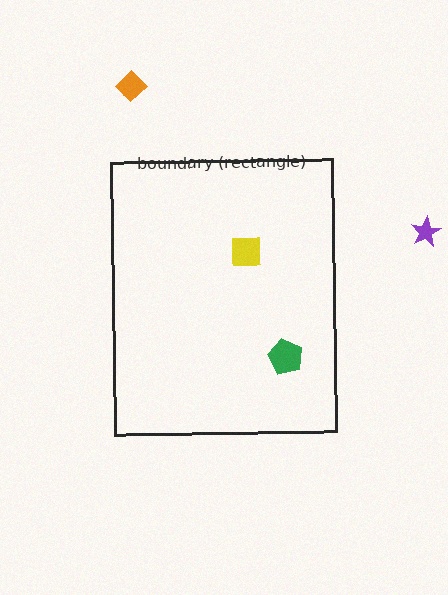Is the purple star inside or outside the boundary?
Outside.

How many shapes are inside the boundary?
2 inside, 2 outside.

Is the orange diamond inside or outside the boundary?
Outside.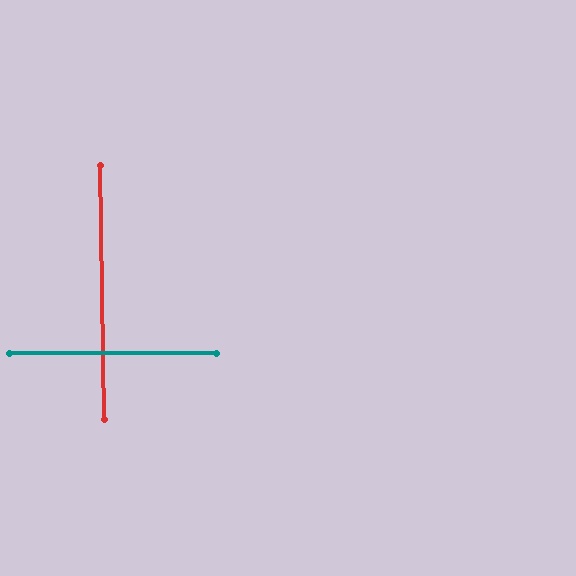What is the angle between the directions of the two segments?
Approximately 89 degrees.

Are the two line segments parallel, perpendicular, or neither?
Perpendicular — they meet at approximately 89°.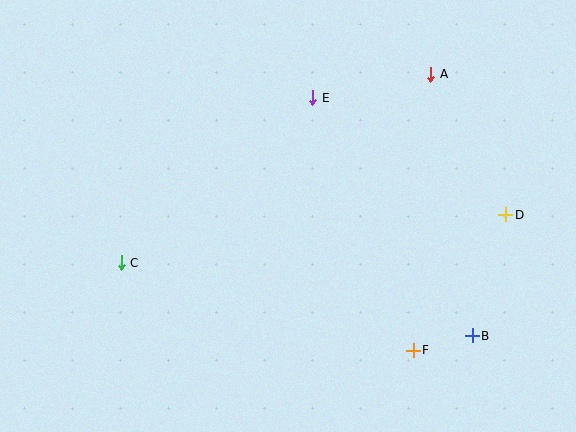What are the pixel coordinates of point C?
Point C is at (121, 263).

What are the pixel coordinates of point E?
Point E is at (313, 98).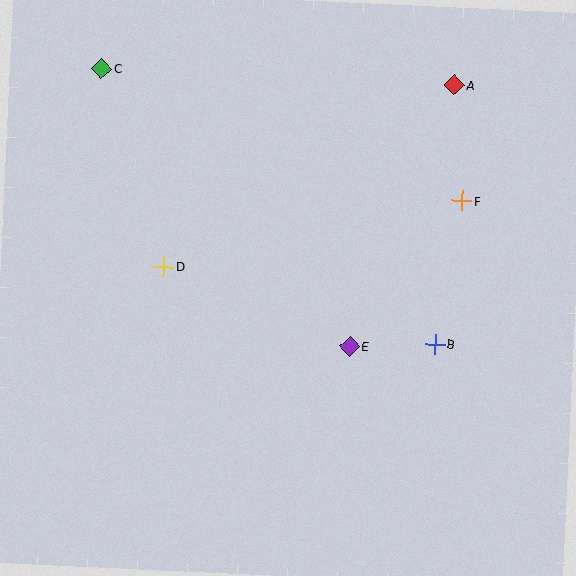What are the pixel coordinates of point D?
Point D is at (164, 266).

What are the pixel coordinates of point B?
Point B is at (435, 344).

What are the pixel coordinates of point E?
Point E is at (350, 346).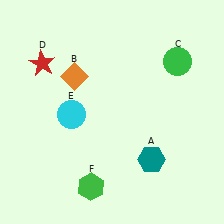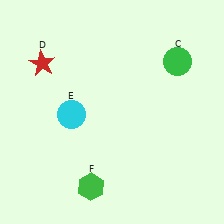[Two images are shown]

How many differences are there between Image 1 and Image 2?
There are 2 differences between the two images.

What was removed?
The teal hexagon (A), the orange diamond (B) were removed in Image 2.